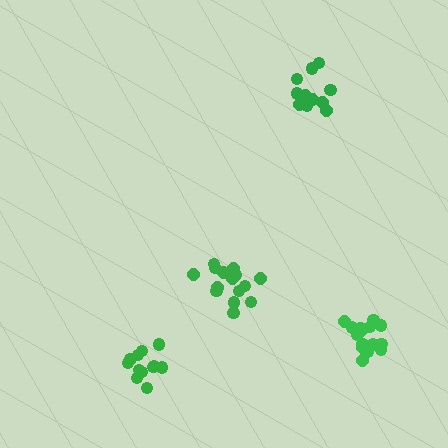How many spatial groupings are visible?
There are 4 spatial groupings.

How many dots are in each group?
Group 1: 17 dots, Group 2: 12 dots, Group 3: 16 dots, Group 4: 12 dots (57 total).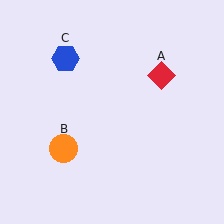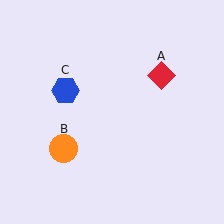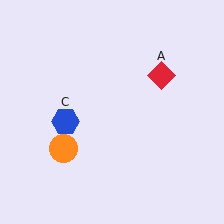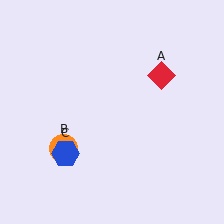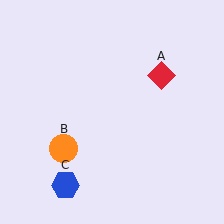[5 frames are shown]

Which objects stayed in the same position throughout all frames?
Red diamond (object A) and orange circle (object B) remained stationary.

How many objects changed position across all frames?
1 object changed position: blue hexagon (object C).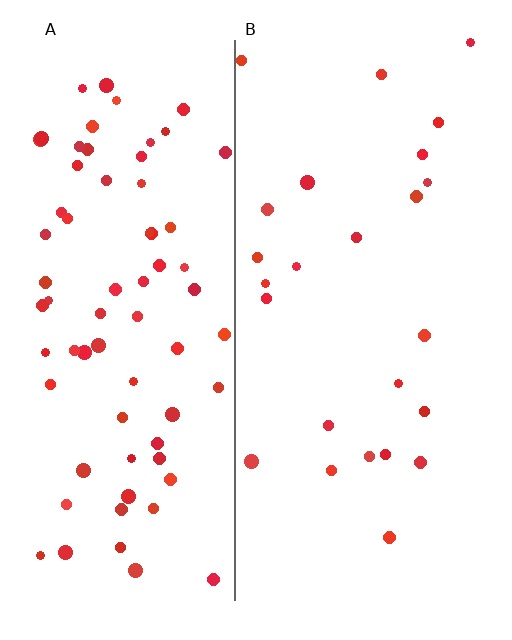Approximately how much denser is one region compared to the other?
Approximately 2.9× — region A over region B.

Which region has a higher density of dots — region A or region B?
A (the left).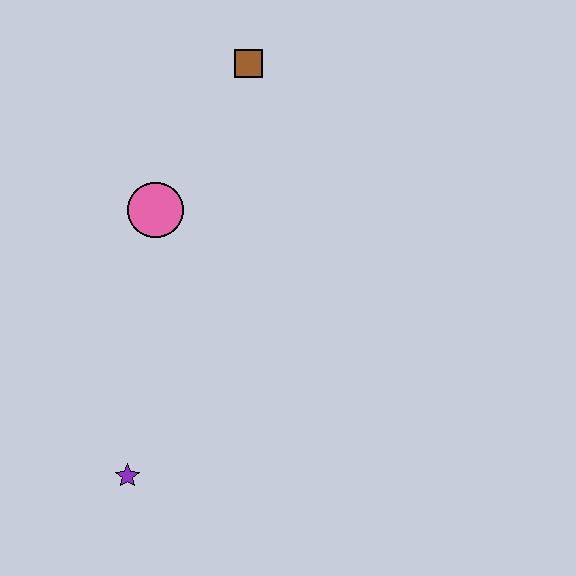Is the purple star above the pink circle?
No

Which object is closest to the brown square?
The pink circle is closest to the brown square.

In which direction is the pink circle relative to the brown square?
The pink circle is below the brown square.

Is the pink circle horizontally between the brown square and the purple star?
Yes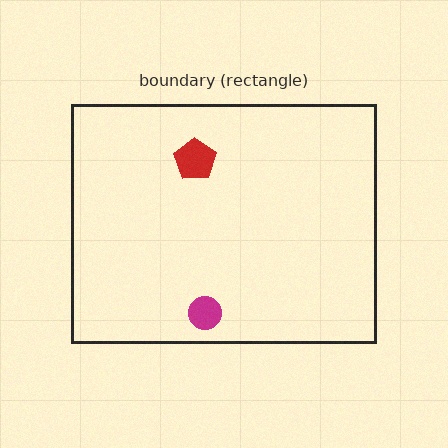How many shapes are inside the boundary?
2 inside, 0 outside.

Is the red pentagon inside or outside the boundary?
Inside.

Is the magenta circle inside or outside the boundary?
Inside.